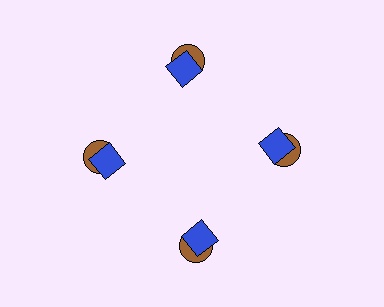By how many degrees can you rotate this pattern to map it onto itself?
The pattern maps onto itself every 90 degrees of rotation.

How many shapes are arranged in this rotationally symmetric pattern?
There are 8 shapes, arranged in 4 groups of 2.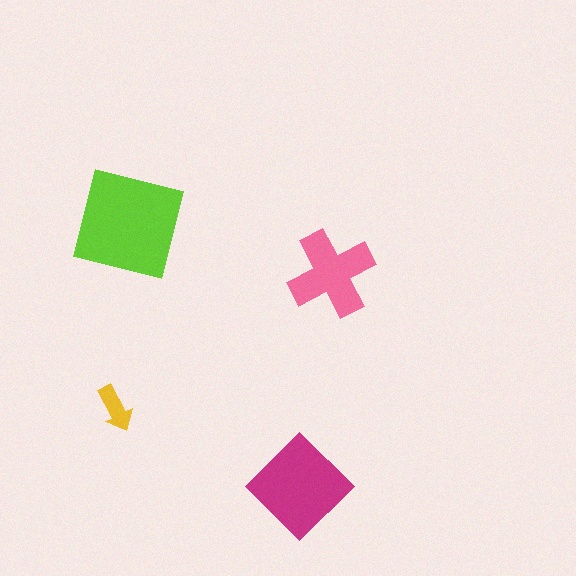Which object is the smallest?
The yellow arrow.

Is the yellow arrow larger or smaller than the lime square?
Smaller.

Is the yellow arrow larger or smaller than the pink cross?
Smaller.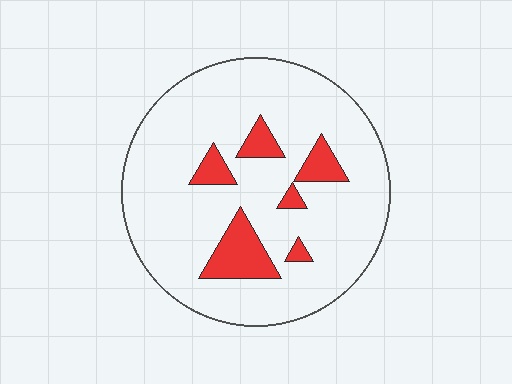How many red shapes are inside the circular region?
6.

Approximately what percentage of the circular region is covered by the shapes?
Approximately 15%.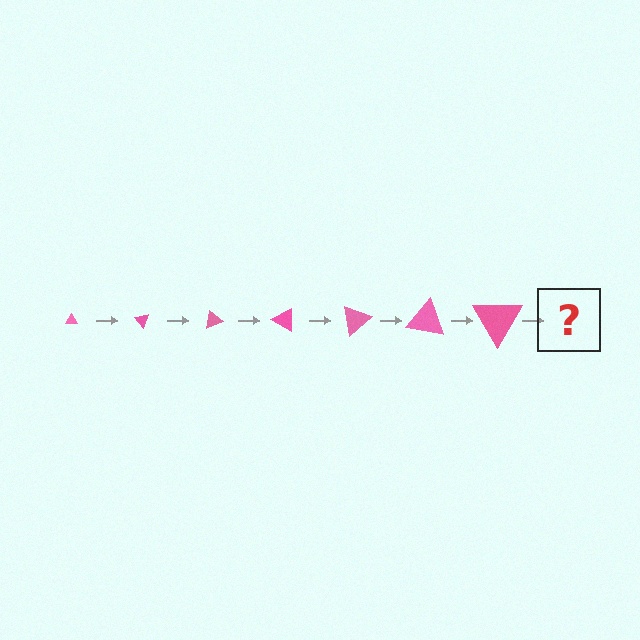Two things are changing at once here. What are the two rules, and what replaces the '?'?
The two rules are that the triangle grows larger each step and it rotates 50 degrees each step. The '?' should be a triangle, larger than the previous one and rotated 350 degrees from the start.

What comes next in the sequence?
The next element should be a triangle, larger than the previous one and rotated 350 degrees from the start.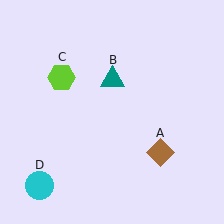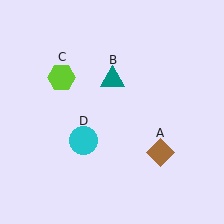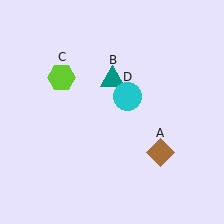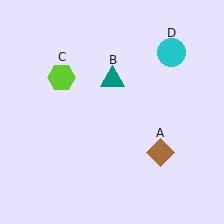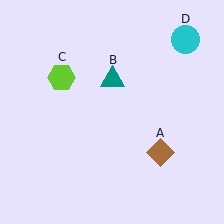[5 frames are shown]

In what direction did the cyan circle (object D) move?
The cyan circle (object D) moved up and to the right.